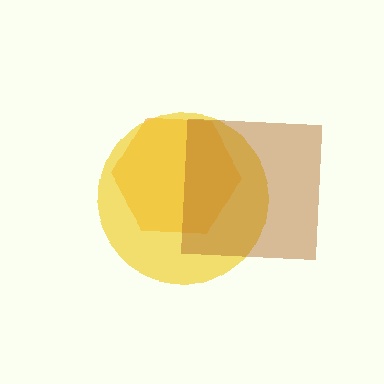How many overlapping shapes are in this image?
There are 3 overlapping shapes in the image.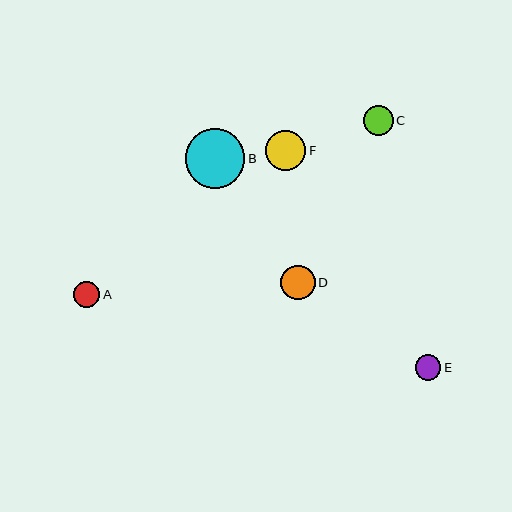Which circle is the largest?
Circle B is the largest with a size of approximately 59 pixels.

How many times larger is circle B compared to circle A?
Circle B is approximately 2.3 times the size of circle A.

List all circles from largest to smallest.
From largest to smallest: B, F, D, C, A, E.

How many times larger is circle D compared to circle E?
Circle D is approximately 1.3 times the size of circle E.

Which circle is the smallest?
Circle E is the smallest with a size of approximately 26 pixels.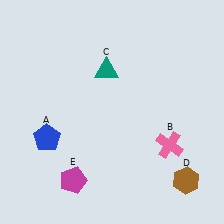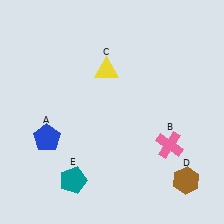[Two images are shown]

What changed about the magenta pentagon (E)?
In Image 1, E is magenta. In Image 2, it changed to teal.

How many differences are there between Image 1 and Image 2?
There are 2 differences between the two images.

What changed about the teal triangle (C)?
In Image 1, C is teal. In Image 2, it changed to yellow.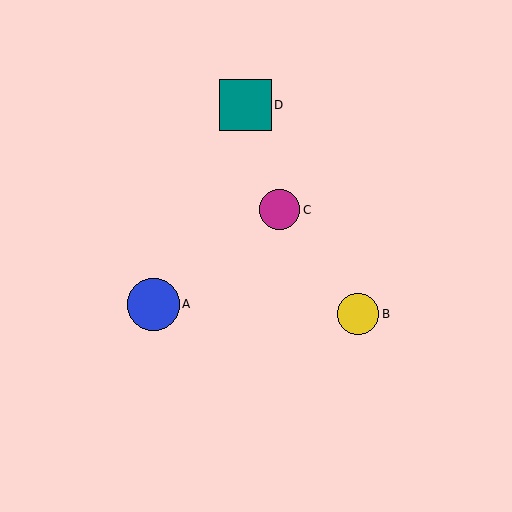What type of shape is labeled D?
Shape D is a teal square.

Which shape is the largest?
The blue circle (labeled A) is the largest.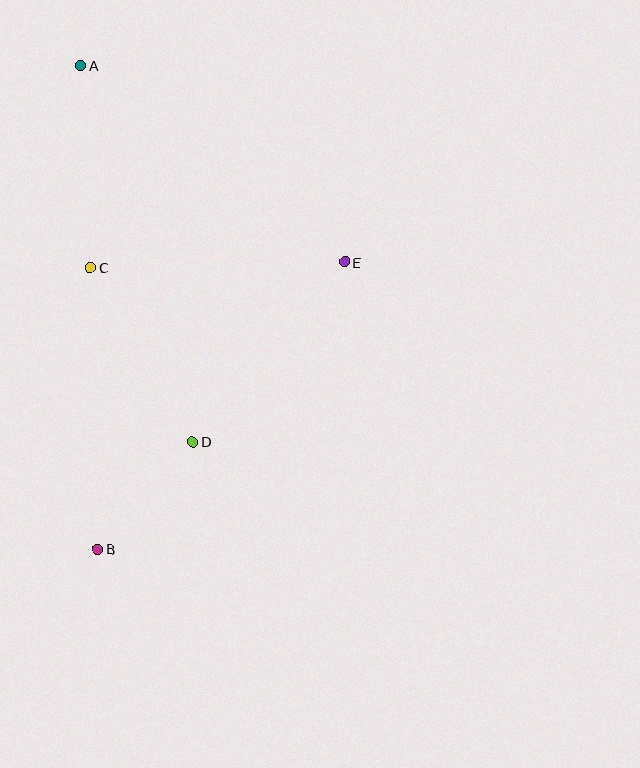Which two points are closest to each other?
Points B and D are closest to each other.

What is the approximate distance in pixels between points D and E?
The distance between D and E is approximately 236 pixels.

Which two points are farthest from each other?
Points A and B are farthest from each other.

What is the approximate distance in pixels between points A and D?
The distance between A and D is approximately 392 pixels.